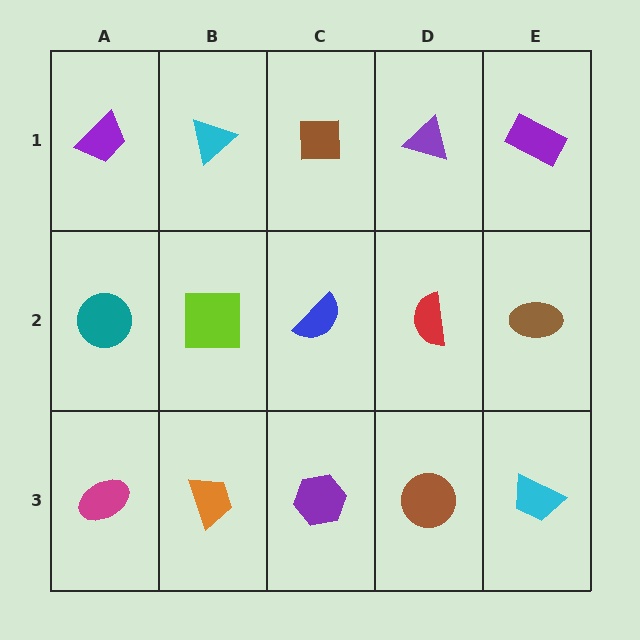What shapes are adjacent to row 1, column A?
A teal circle (row 2, column A), a cyan triangle (row 1, column B).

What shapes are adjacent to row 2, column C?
A brown square (row 1, column C), a purple hexagon (row 3, column C), a lime square (row 2, column B), a red semicircle (row 2, column D).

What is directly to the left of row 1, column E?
A purple triangle.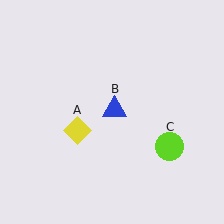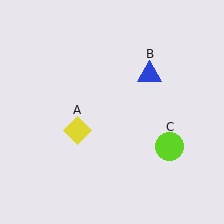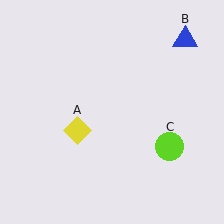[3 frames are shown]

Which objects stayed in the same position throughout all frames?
Yellow diamond (object A) and lime circle (object C) remained stationary.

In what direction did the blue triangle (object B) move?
The blue triangle (object B) moved up and to the right.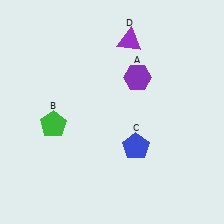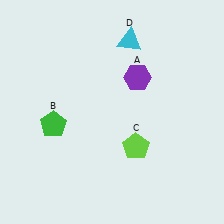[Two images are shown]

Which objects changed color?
C changed from blue to lime. D changed from purple to cyan.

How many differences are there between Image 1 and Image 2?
There are 2 differences between the two images.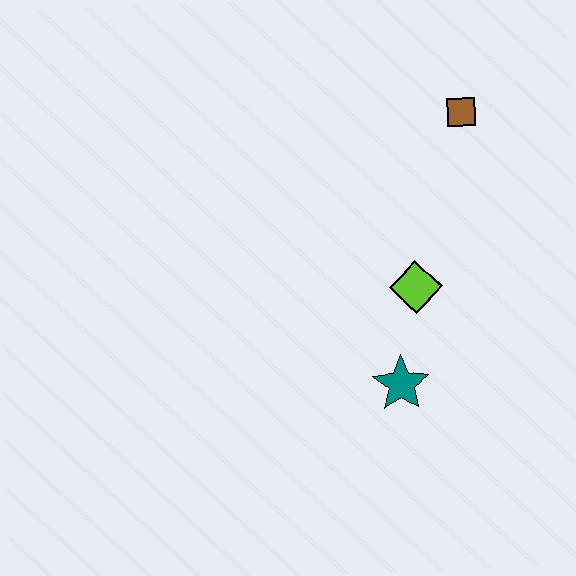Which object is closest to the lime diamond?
The teal star is closest to the lime diamond.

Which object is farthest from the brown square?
The teal star is farthest from the brown square.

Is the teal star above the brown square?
No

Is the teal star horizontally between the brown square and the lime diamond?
No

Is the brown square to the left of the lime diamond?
No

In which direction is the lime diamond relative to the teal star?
The lime diamond is above the teal star.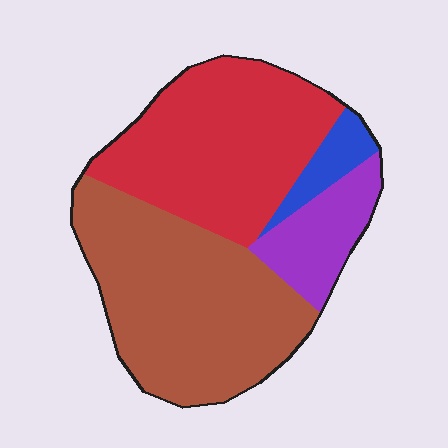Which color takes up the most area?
Brown, at roughly 45%.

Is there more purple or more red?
Red.